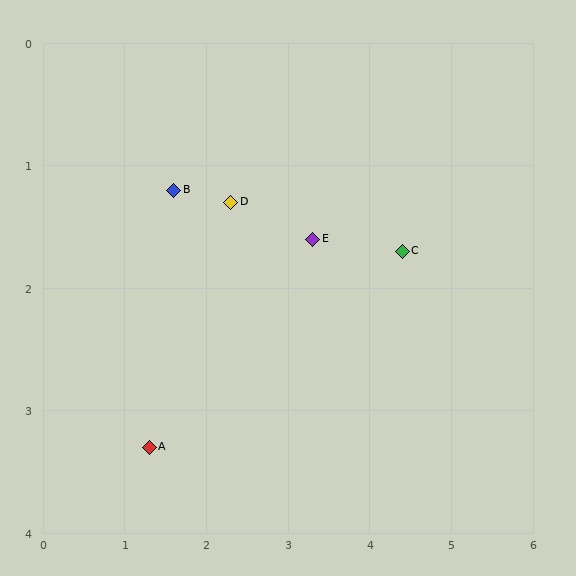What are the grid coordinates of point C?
Point C is at approximately (4.4, 1.7).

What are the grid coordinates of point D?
Point D is at approximately (2.3, 1.3).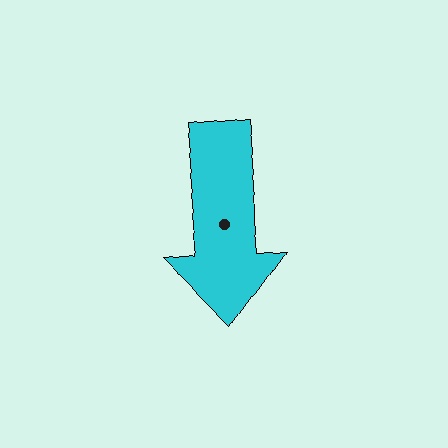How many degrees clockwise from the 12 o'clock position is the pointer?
Approximately 175 degrees.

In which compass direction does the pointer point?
South.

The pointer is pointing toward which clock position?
Roughly 6 o'clock.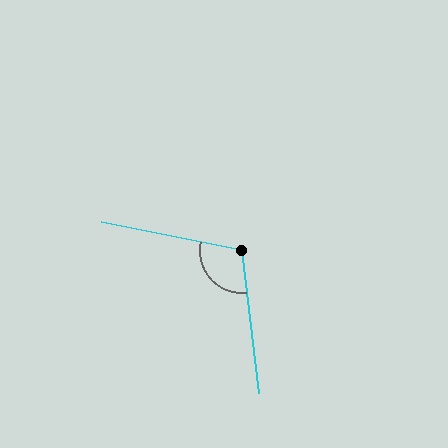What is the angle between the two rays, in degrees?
Approximately 108 degrees.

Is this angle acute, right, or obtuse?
It is obtuse.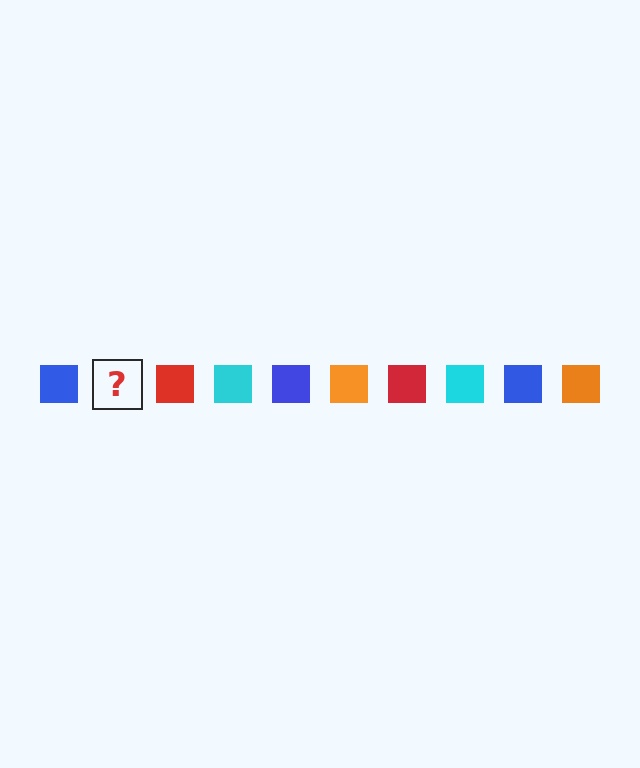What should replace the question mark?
The question mark should be replaced with an orange square.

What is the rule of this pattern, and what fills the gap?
The rule is that the pattern cycles through blue, orange, red, cyan squares. The gap should be filled with an orange square.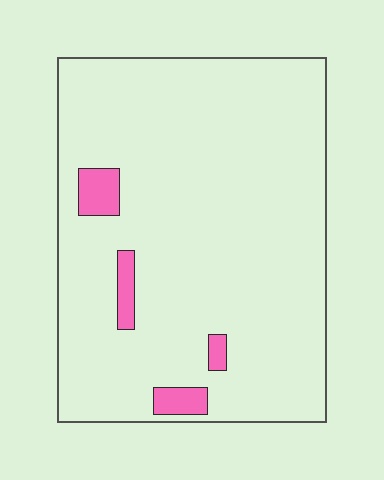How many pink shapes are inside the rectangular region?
4.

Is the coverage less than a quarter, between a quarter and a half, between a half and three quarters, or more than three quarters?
Less than a quarter.